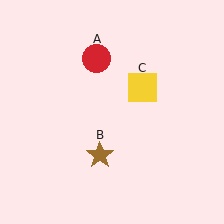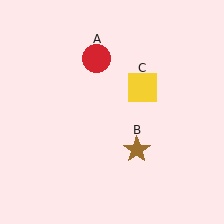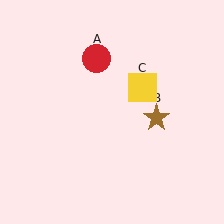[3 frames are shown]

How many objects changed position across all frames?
1 object changed position: brown star (object B).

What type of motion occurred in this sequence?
The brown star (object B) rotated counterclockwise around the center of the scene.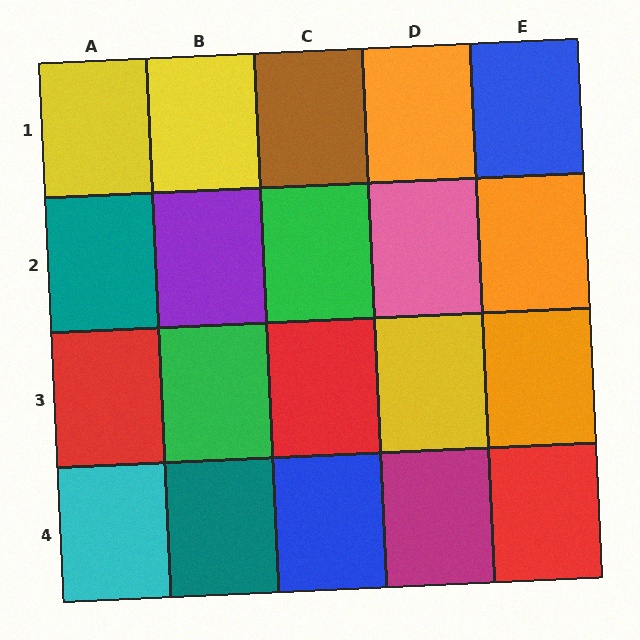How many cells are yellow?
3 cells are yellow.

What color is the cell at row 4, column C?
Blue.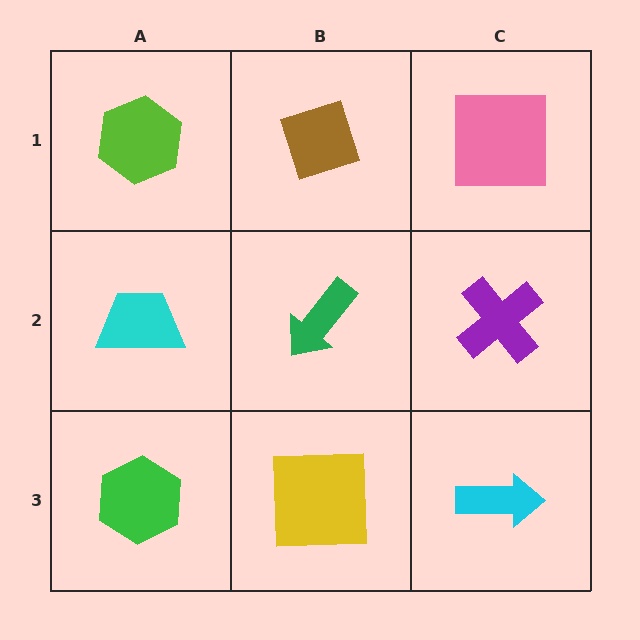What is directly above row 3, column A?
A cyan trapezoid.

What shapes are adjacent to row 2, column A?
A lime hexagon (row 1, column A), a green hexagon (row 3, column A), a green arrow (row 2, column B).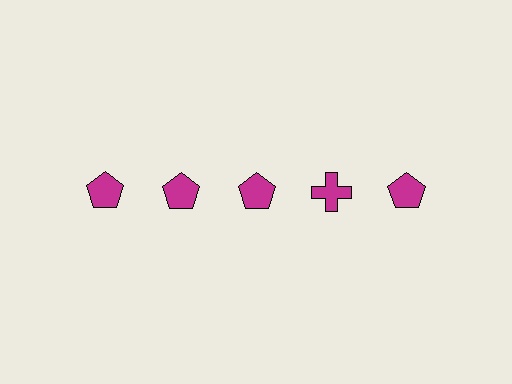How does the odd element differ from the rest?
It has a different shape: cross instead of pentagon.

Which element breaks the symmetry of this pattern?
The magenta cross in the top row, second from right column breaks the symmetry. All other shapes are magenta pentagons.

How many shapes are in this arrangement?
There are 5 shapes arranged in a grid pattern.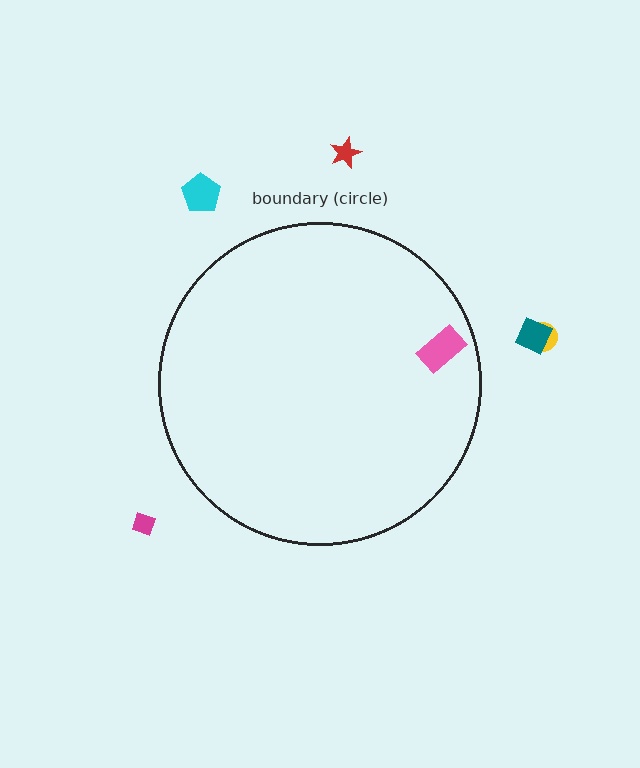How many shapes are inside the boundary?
1 inside, 5 outside.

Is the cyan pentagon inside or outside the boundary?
Outside.